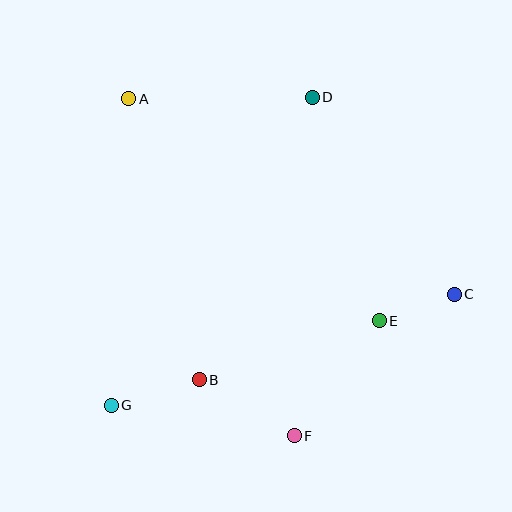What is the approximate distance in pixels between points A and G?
The distance between A and G is approximately 307 pixels.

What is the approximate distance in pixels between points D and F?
The distance between D and F is approximately 339 pixels.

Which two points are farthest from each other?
Points A and C are farthest from each other.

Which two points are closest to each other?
Points C and E are closest to each other.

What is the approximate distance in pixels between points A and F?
The distance between A and F is approximately 375 pixels.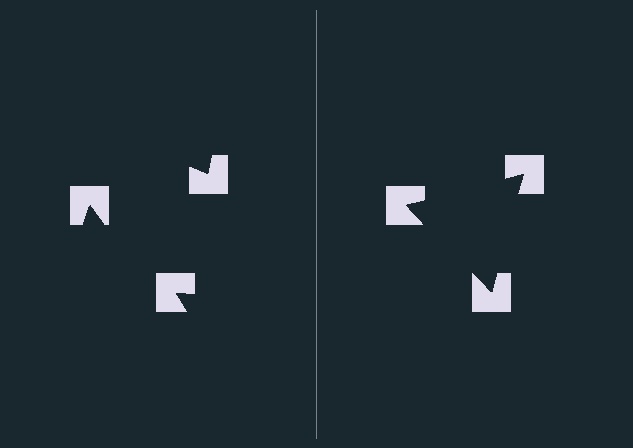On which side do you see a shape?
An illusory triangle appears on the right side. On the left side the wedge cuts are rotated, so no coherent shape forms.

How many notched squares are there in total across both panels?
6 — 3 on each side.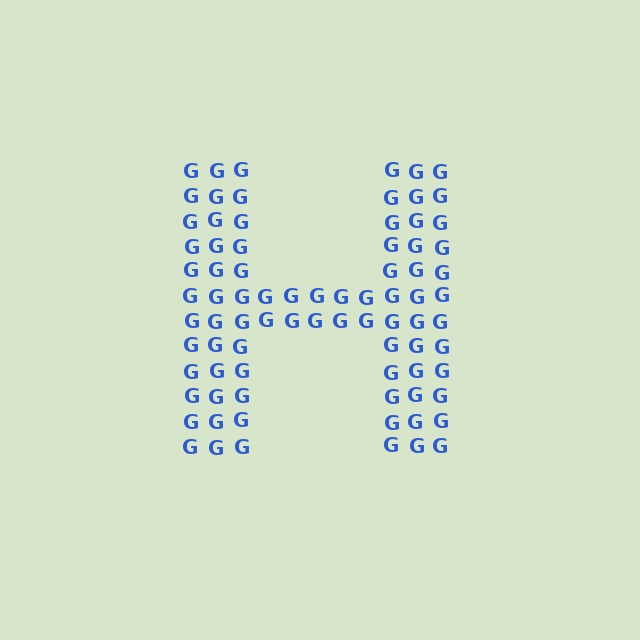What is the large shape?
The large shape is the letter H.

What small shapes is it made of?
It is made of small letter G's.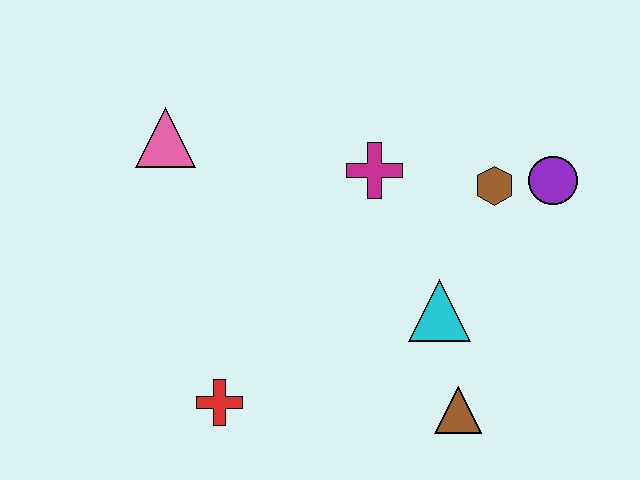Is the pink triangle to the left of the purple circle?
Yes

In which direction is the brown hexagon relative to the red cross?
The brown hexagon is to the right of the red cross.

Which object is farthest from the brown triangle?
The pink triangle is farthest from the brown triangle.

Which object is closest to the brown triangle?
The cyan triangle is closest to the brown triangle.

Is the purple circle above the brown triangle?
Yes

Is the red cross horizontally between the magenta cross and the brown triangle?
No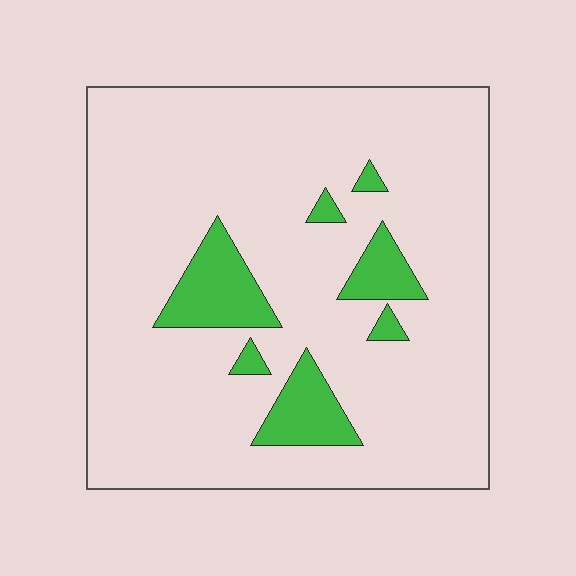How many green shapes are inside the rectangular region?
7.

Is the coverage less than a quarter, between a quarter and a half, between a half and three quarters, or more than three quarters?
Less than a quarter.